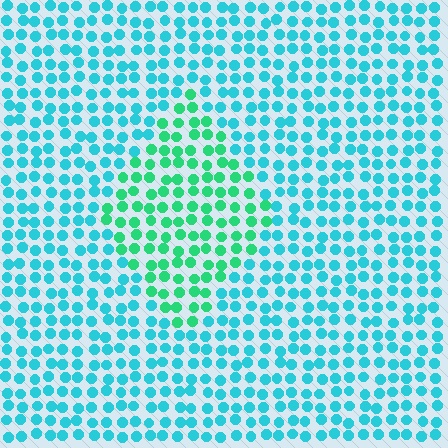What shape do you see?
I see a diamond.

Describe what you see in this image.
The image is filled with small cyan elements in a uniform arrangement. A diamond-shaped region is visible where the elements are tinted to a slightly different hue, forming a subtle color boundary.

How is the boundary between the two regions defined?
The boundary is defined purely by a slight shift in hue (about 36 degrees). Spacing, size, and orientation are identical on both sides.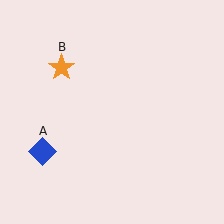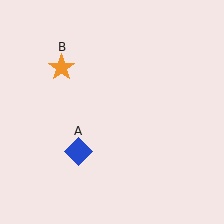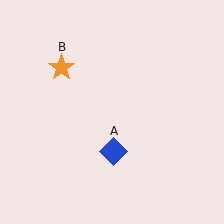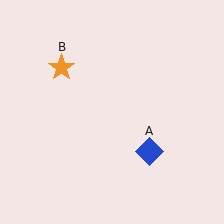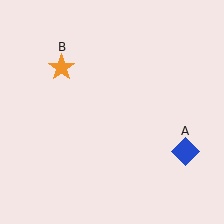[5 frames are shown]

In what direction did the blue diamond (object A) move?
The blue diamond (object A) moved right.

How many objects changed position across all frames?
1 object changed position: blue diamond (object A).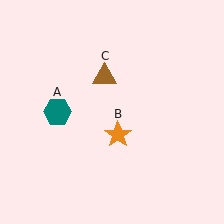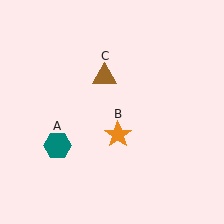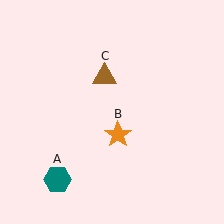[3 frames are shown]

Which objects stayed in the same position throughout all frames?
Orange star (object B) and brown triangle (object C) remained stationary.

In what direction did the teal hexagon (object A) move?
The teal hexagon (object A) moved down.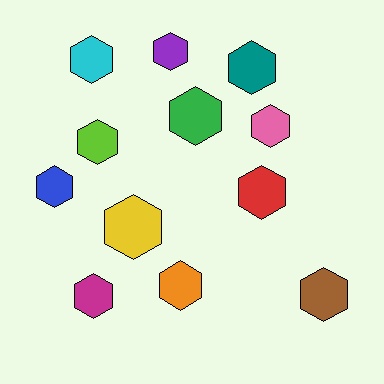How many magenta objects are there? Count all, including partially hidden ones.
There is 1 magenta object.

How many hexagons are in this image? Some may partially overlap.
There are 12 hexagons.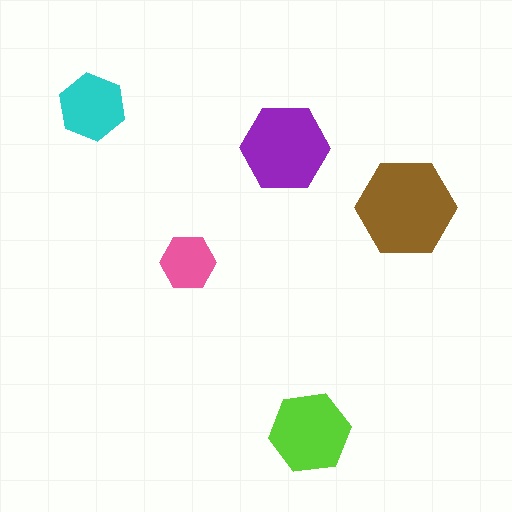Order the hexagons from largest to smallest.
the brown one, the purple one, the lime one, the cyan one, the pink one.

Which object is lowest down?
The lime hexagon is bottommost.